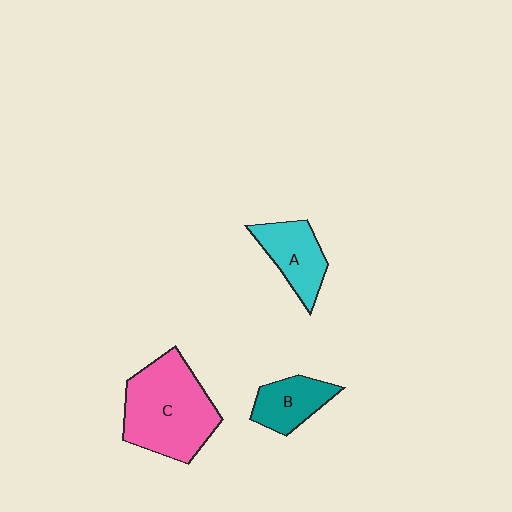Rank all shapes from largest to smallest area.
From largest to smallest: C (pink), A (cyan), B (teal).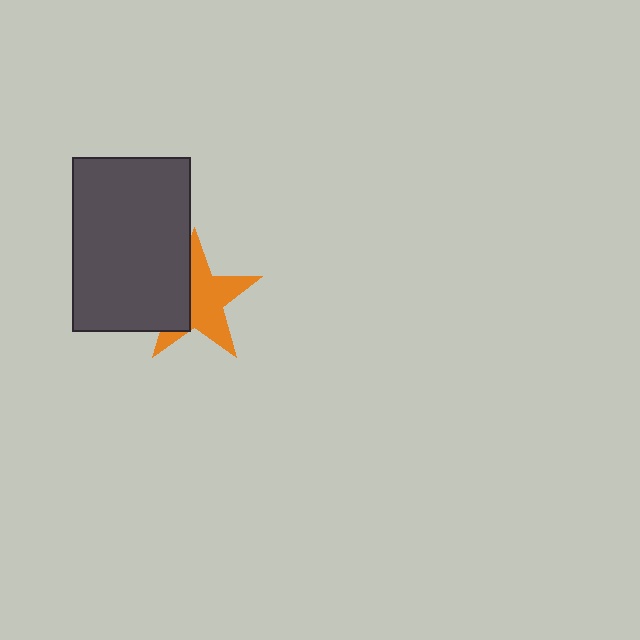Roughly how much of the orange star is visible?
About half of it is visible (roughly 61%).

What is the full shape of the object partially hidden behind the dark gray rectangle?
The partially hidden object is an orange star.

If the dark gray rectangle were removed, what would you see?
You would see the complete orange star.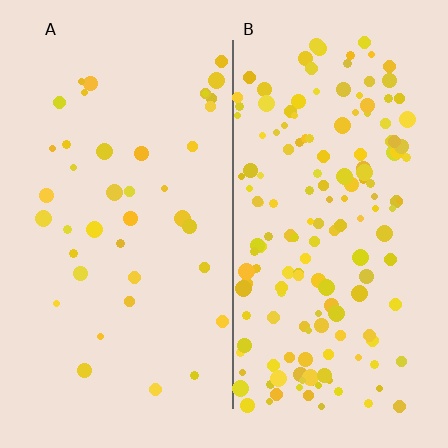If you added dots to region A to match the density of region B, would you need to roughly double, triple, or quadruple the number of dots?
Approximately quadruple.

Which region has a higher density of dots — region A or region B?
B (the right).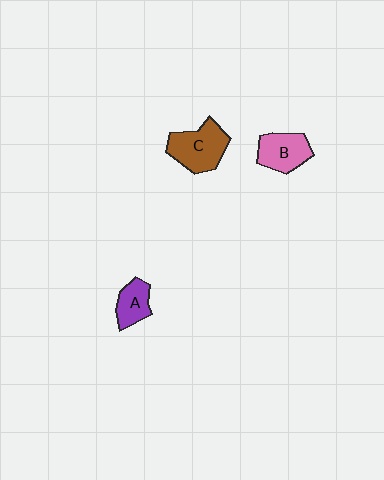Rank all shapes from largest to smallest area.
From largest to smallest: C (brown), B (pink), A (purple).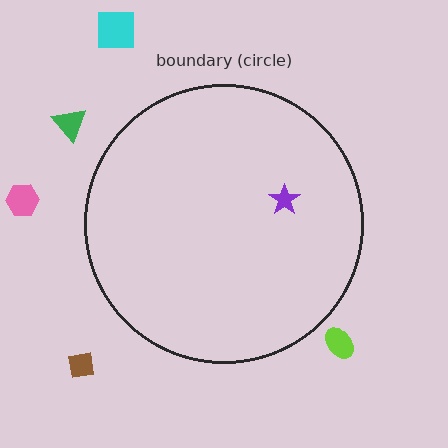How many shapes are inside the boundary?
1 inside, 5 outside.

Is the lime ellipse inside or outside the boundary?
Outside.